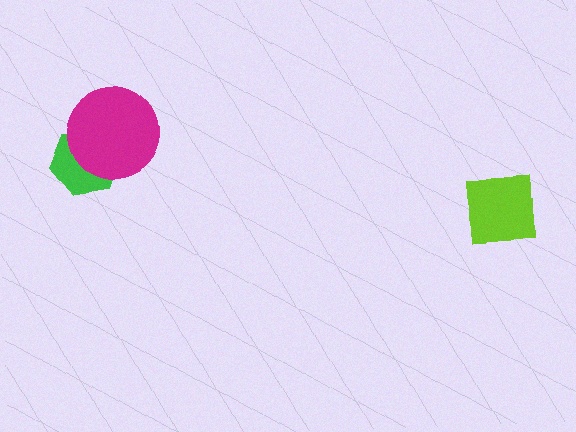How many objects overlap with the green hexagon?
1 object overlaps with the green hexagon.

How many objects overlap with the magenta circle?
1 object overlaps with the magenta circle.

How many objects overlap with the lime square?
0 objects overlap with the lime square.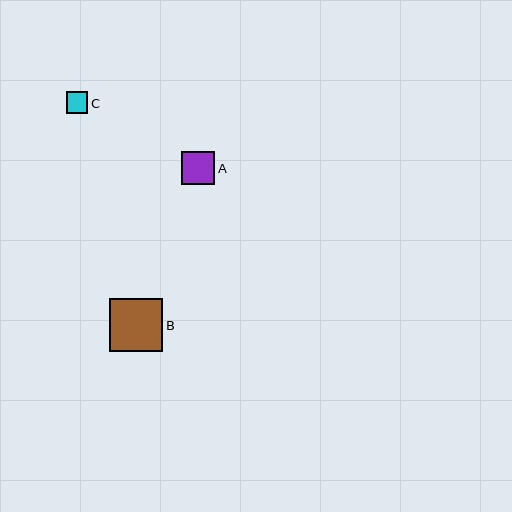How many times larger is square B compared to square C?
Square B is approximately 2.5 times the size of square C.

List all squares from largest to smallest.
From largest to smallest: B, A, C.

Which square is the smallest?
Square C is the smallest with a size of approximately 21 pixels.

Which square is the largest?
Square B is the largest with a size of approximately 53 pixels.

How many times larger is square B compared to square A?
Square B is approximately 1.6 times the size of square A.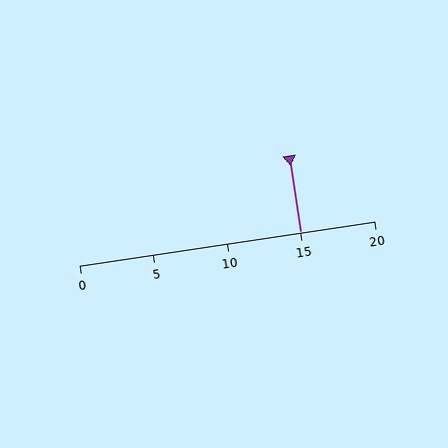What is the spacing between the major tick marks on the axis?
The major ticks are spaced 5 apart.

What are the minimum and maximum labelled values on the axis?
The axis runs from 0 to 20.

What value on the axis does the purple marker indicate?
The marker indicates approximately 15.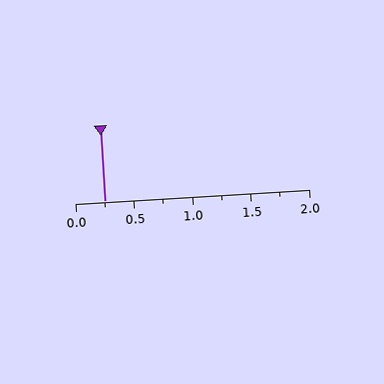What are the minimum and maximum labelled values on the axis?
The axis runs from 0.0 to 2.0.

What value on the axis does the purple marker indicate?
The marker indicates approximately 0.25.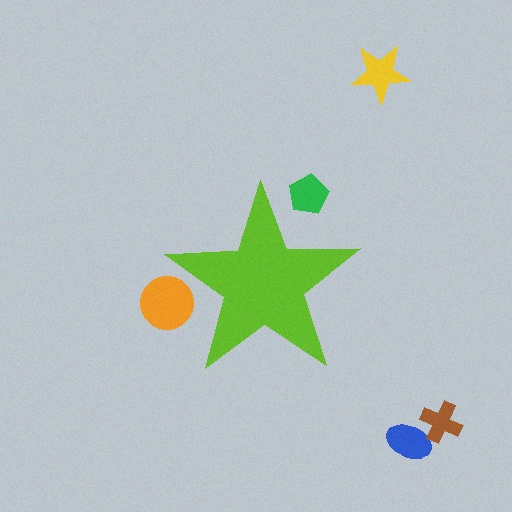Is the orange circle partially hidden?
Yes, the orange circle is partially hidden behind the lime star.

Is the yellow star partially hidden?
No, the yellow star is fully visible.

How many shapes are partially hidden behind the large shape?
2 shapes are partially hidden.